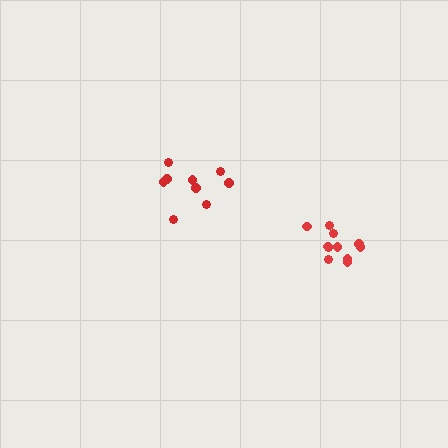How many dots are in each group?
Group 1: 11 dots, Group 2: 9 dots (20 total).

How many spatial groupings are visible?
There are 2 spatial groupings.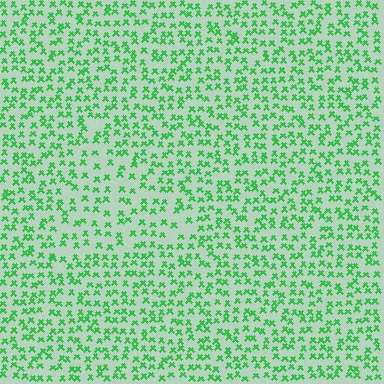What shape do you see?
I see a triangle.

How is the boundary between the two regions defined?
The boundary is defined by a change in element density (approximately 1.5x ratio). All elements are the same color, size, and shape.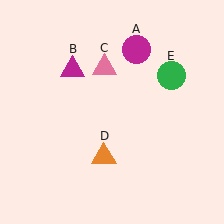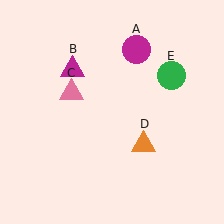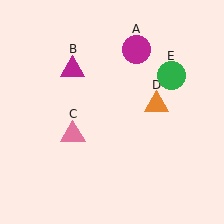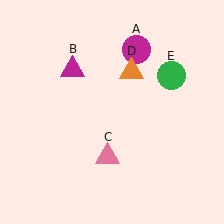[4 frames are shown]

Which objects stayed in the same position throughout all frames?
Magenta circle (object A) and magenta triangle (object B) and green circle (object E) remained stationary.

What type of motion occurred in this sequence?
The pink triangle (object C), orange triangle (object D) rotated counterclockwise around the center of the scene.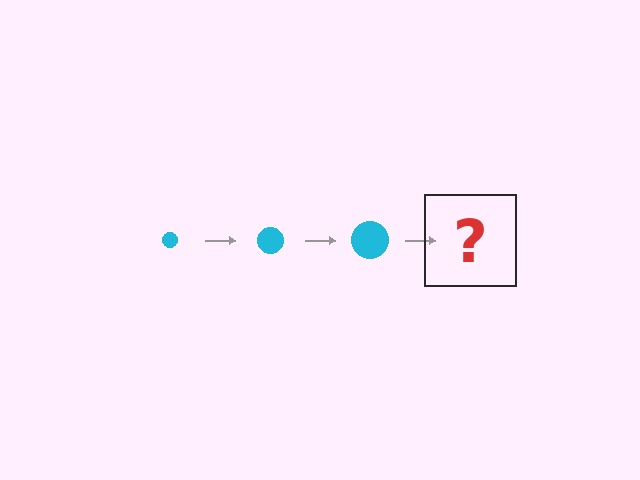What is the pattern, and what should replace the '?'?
The pattern is that the circle gets progressively larger each step. The '?' should be a cyan circle, larger than the previous one.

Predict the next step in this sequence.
The next step is a cyan circle, larger than the previous one.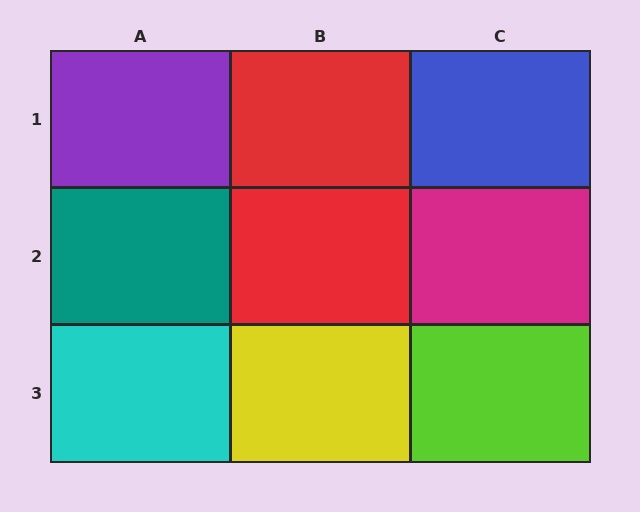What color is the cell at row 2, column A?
Teal.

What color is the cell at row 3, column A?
Cyan.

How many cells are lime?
1 cell is lime.